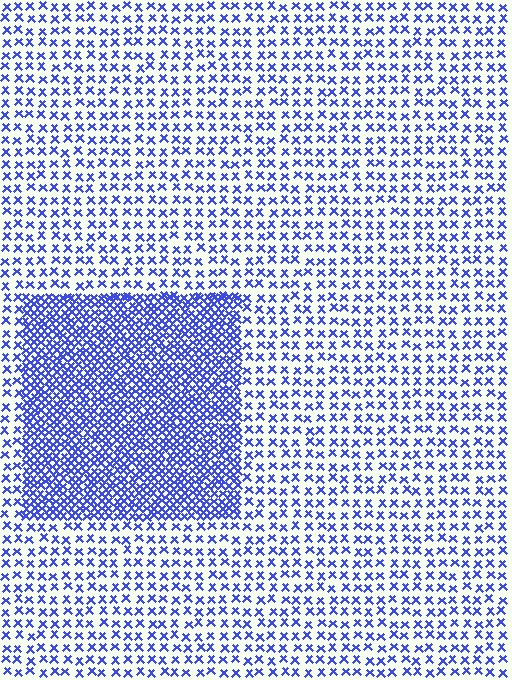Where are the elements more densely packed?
The elements are more densely packed inside the rectangle boundary.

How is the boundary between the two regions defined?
The boundary is defined by a change in element density (approximately 2.6x ratio). All elements are the same color, size, and shape.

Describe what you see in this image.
The image contains small blue elements arranged at two different densities. A rectangle-shaped region is visible where the elements are more densely packed than the surrounding area.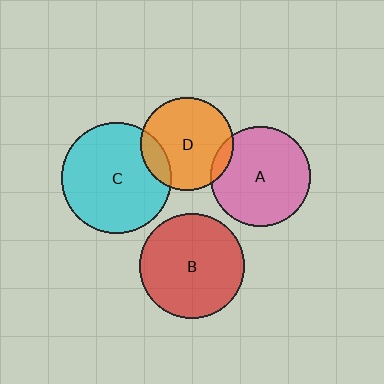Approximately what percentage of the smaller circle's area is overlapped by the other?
Approximately 15%.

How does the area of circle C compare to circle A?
Approximately 1.2 times.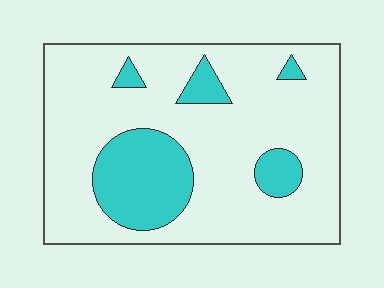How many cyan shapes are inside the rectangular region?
5.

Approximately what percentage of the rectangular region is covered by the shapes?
Approximately 20%.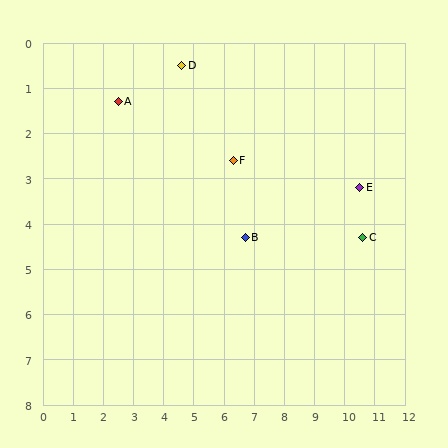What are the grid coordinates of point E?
Point E is at approximately (10.5, 3.2).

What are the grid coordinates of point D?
Point D is at approximately (4.6, 0.5).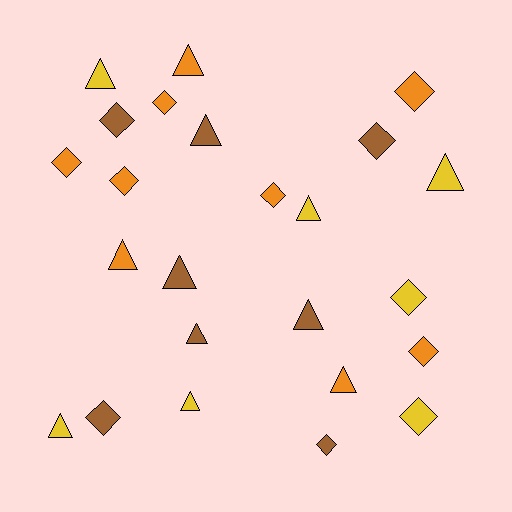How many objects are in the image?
There are 24 objects.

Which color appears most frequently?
Orange, with 9 objects.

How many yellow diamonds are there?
There are 2 yellow diamonds.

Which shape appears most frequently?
Triangle, with 12 objects.